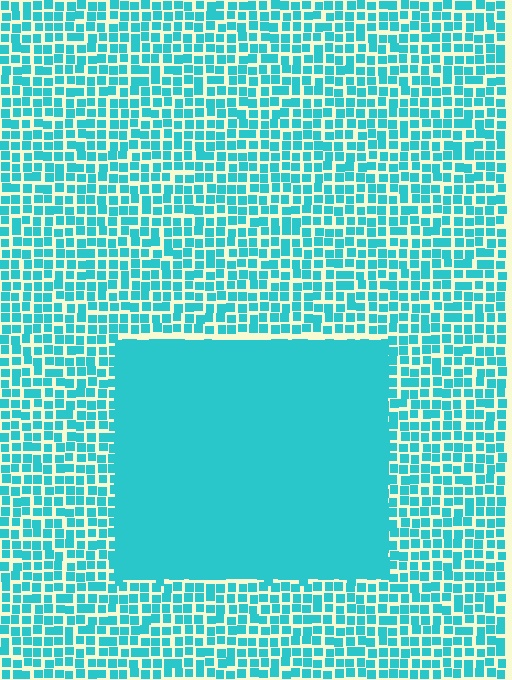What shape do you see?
I see a rectangle.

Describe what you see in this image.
The image contains small cyan elements arranged at two different densities. A rectangle-shaped region is visible where the elements are more densely packed than the surrounding area.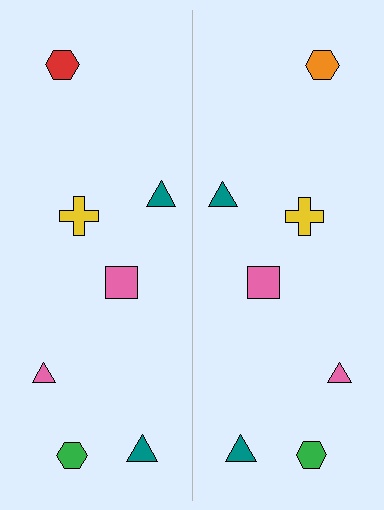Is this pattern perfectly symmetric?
No, the pattern is not perfectly symmetric. The orange hexagon on the right side breaks the symmetry — its mirror counterpart is red.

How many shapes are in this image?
There are 14 shapes in this image.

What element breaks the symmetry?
The orange hexagon on the right side breaks the symmetry — its mirror counterpart is red.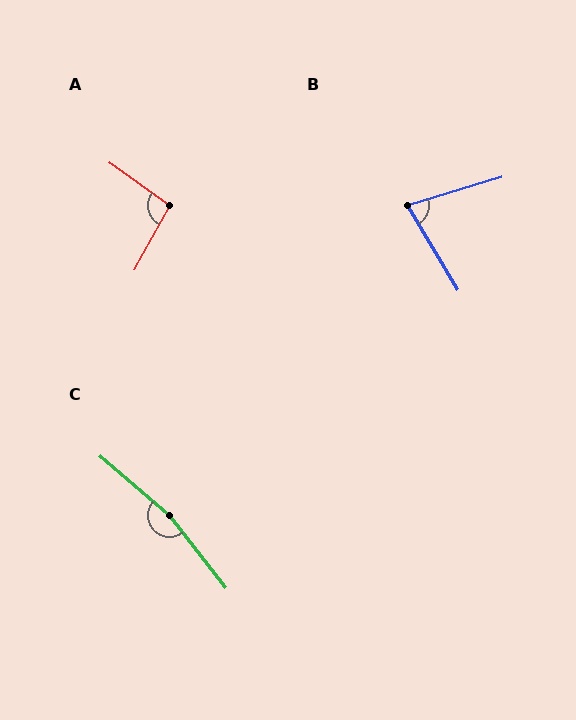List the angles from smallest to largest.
B (76°), A (96°), C (168°).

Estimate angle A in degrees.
Approximately 96 degrees.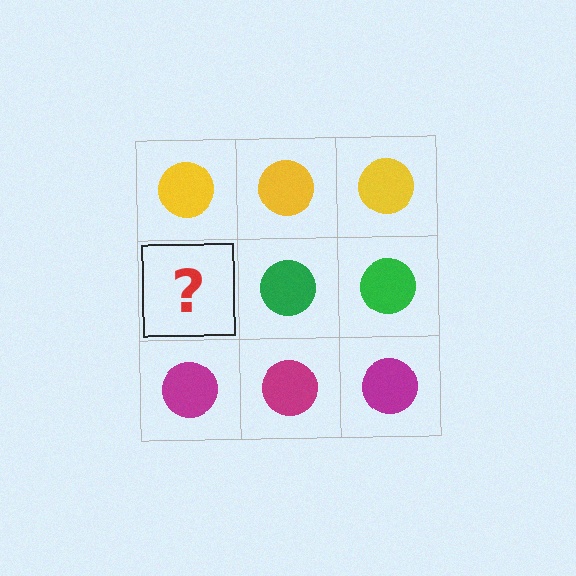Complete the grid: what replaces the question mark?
The question mark should be replaced with a green circle.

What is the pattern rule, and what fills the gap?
The rule is that each row has a consistent color. The gap should be filled with a green circle.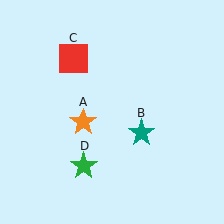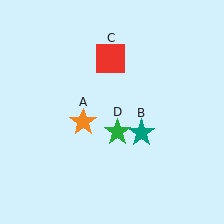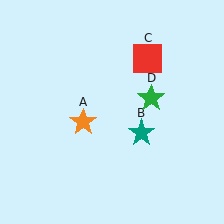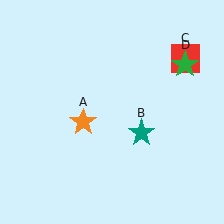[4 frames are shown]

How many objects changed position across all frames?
2 objects changed position: red square (object C), green star (object D).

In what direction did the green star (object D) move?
The green star (object D) moved up and to the right.